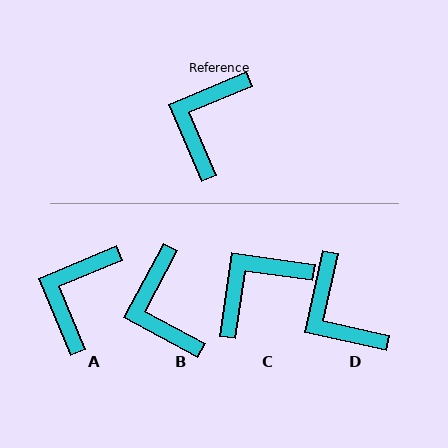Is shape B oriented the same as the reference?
No, it is off by about 39 degrees.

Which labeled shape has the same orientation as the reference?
A.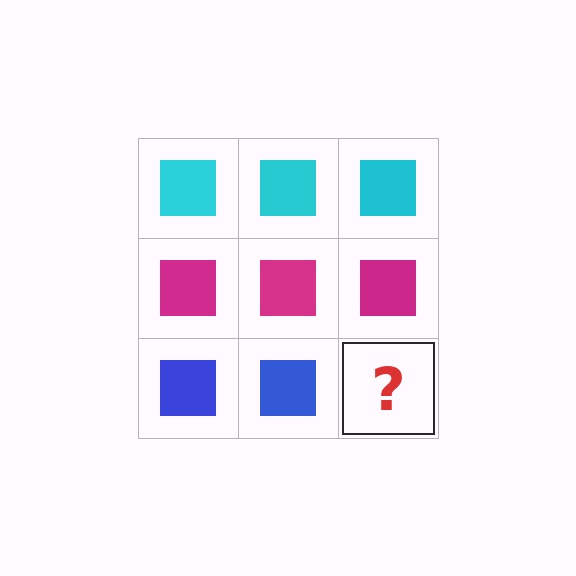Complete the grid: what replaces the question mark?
The question mark should be replaced with a blue square.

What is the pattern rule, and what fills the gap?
The rule is that each row has a consistent color. The gap should be filled with a blue square.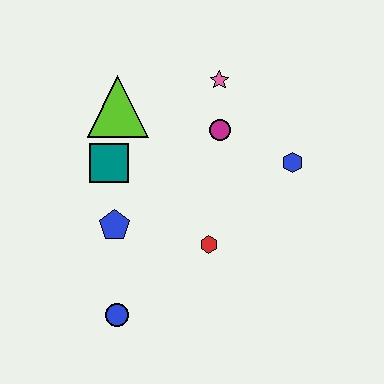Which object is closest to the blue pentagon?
The teal square is closest to the blue pentagon.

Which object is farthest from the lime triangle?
The blue circle is farthest from the lime triangle.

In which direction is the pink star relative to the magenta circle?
The pink star is above the magenta circle.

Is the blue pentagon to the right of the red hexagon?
No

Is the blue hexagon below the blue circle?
No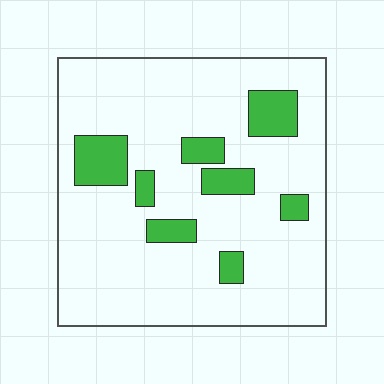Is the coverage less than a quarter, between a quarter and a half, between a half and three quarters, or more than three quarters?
Less than a quarter.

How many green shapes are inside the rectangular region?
8.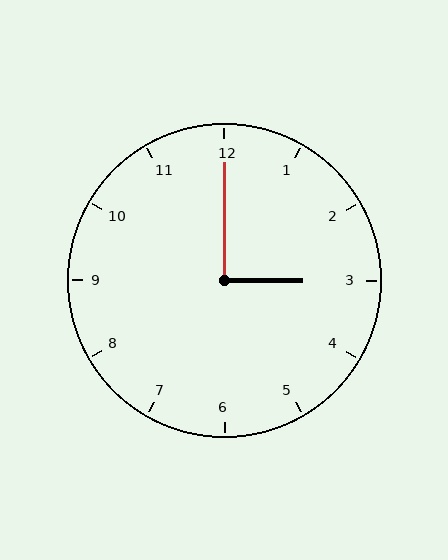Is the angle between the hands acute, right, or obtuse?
It is right.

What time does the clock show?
3:00.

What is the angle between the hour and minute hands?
Approximately 90 degrees.